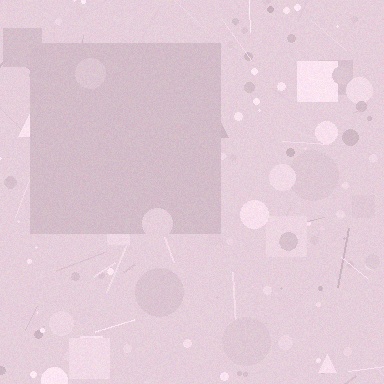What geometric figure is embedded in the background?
A square is embedded in the background.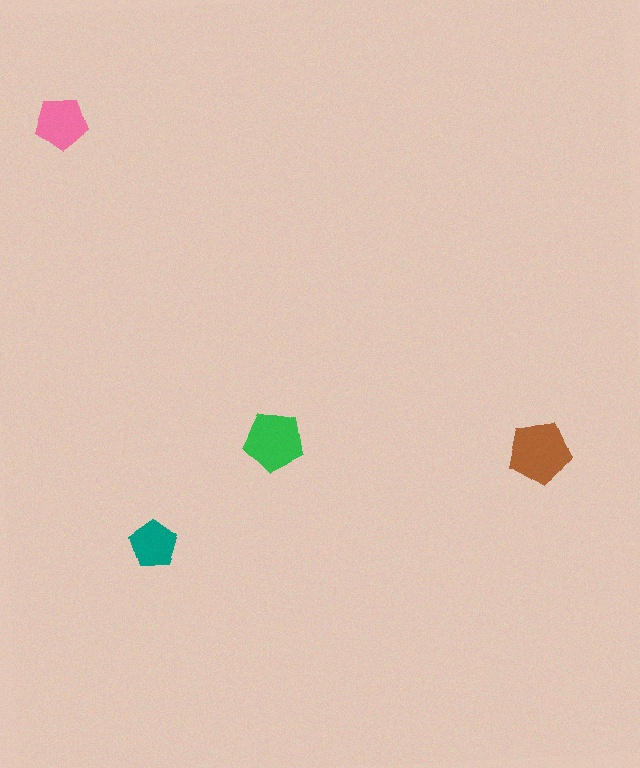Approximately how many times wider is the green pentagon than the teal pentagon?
About 1.5 times wider.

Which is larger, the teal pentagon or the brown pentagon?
The brown one.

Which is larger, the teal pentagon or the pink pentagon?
The pink one.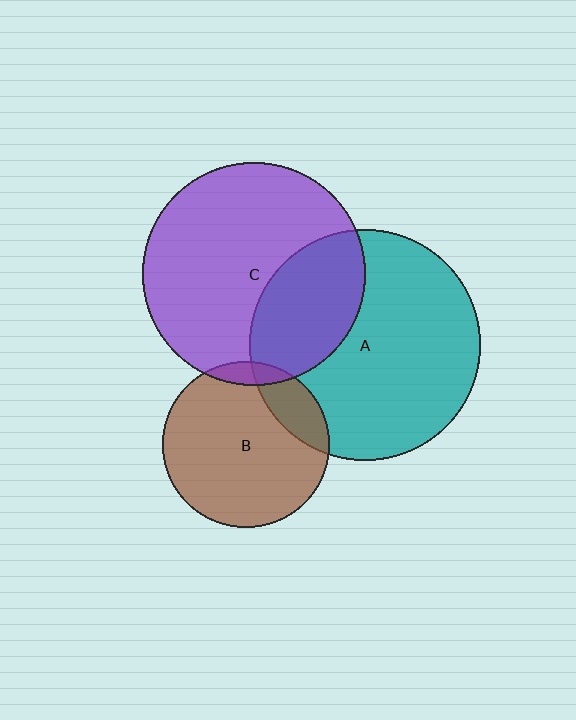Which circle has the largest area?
Circle A (teal).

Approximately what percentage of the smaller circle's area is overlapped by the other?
Approximately 5%.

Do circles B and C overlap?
Yes.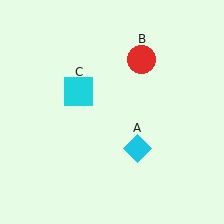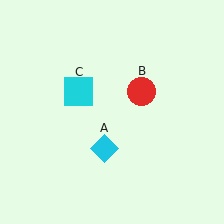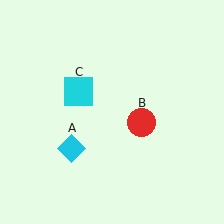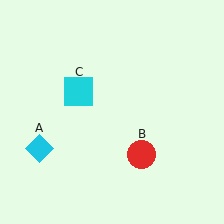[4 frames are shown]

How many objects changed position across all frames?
2 objects changed position: cyan diamond (object A), red circle (object B).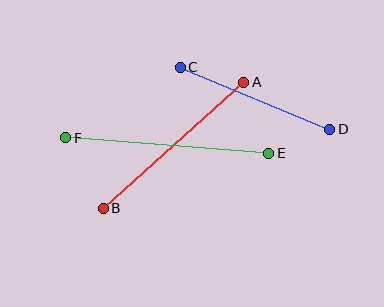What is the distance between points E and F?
The distance is approximately 204 pixels.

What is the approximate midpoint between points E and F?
The midpoint is at approximately (167, 145) pixels.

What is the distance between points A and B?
The distance is approximately 189 pixels.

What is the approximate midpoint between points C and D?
The midpoint is at approximately (255, 98) pixels.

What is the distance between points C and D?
The distance is approximately 162 pixels.